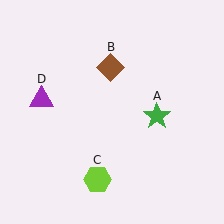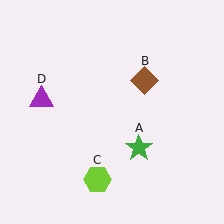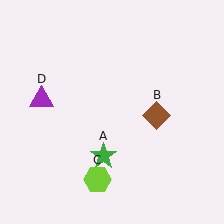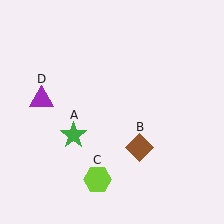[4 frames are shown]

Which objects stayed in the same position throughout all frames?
Lime hexagon (object C) and purple triangle (object D) remained stationary.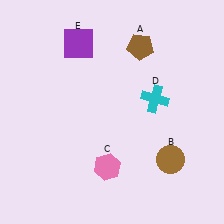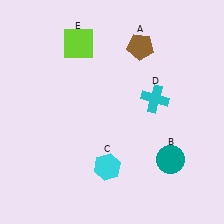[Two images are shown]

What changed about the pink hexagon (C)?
In Image 1, C is pink. In Image 2, it changed to cyan.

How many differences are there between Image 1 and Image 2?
There are 3 differences between the two images.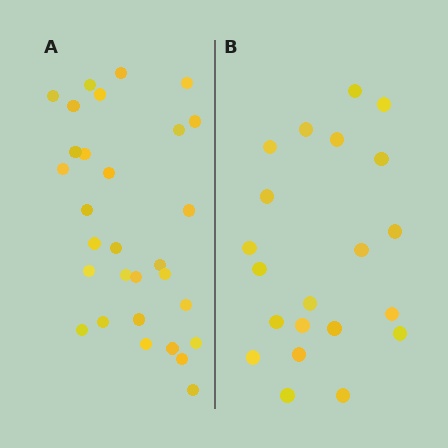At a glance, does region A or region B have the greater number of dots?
Region A (the left region) has more dots.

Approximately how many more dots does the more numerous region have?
Region A has roughly 8 or so more dots than region B.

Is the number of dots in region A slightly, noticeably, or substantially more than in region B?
Region A has noticeably more, but not dramatically so. The ratio is roughly 1.4 to 1.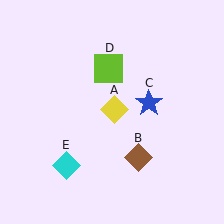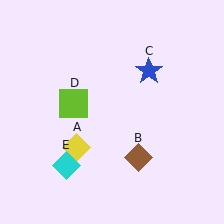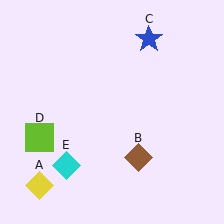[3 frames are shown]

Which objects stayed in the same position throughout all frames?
Brown diamond (object B) and cyan diamond (object E) remained stationary.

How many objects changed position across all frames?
3 objects changed position: yellow diamond (object A), blue star (object C), lime square (object D).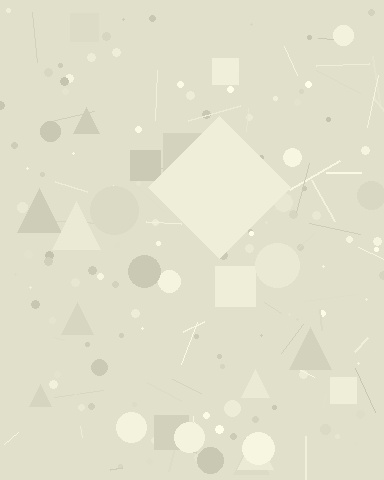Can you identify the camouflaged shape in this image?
The camouflaged shape is a diamond.